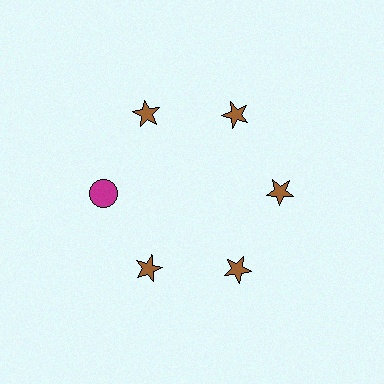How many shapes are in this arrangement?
There are 6 shapes arranged in a ring pattern.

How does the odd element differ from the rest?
It differs in both color (magenta instead of brown) and shape (circle instead of star).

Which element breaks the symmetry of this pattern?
The magenta circle at roughly the 9 o'clock position breaks the symmetry. All other shapes are brown stars.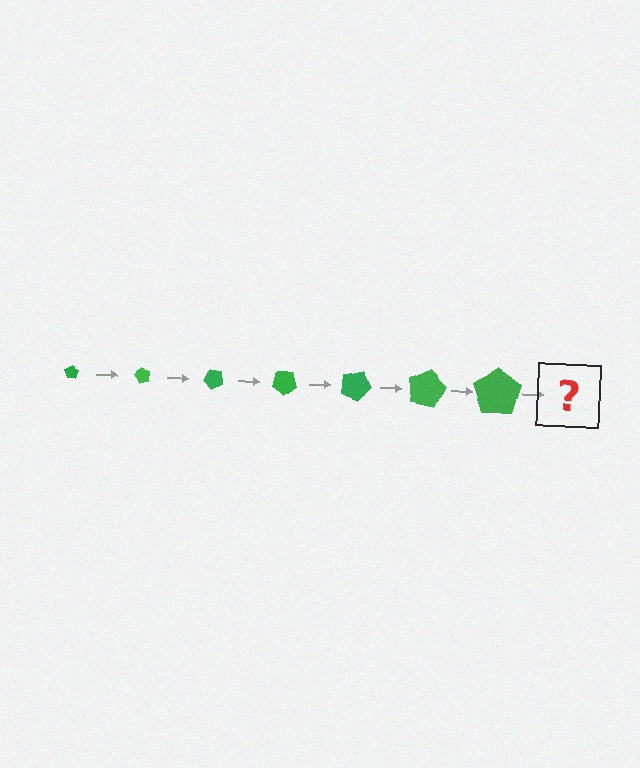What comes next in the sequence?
The next element should be a pentagon, larger than the previous one and rotated 420 degrees from the start.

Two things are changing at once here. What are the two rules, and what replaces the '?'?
The two rules are that the pentagon grows larger each step and it rotates 60 degrees each step. The '?' should be a pentagon, larger than the previous one and rotated 420 degrees from the start.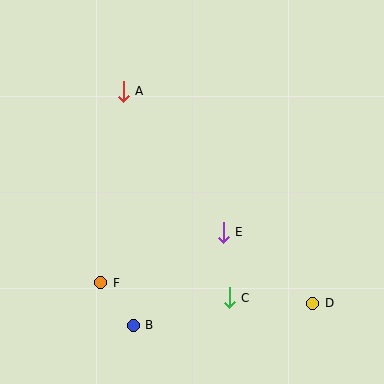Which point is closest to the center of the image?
Point E at (223, 232) is closest to the center.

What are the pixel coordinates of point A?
Point A is at (123, 91).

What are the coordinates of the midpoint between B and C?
The midpoint between B and C is at (181, 312).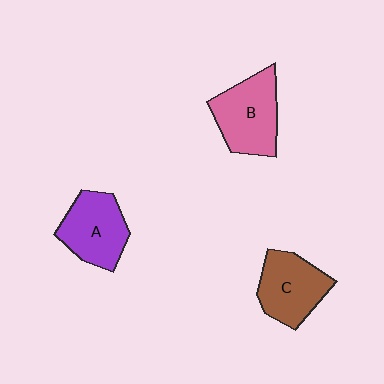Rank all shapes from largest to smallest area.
From largest to smallest: B (pink), A (purple), C (brown).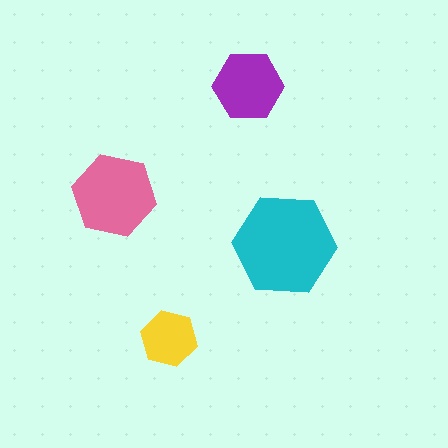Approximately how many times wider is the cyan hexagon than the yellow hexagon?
About 2 times wider.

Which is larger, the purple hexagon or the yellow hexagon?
The purple one.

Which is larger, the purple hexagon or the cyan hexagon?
The cyan one.